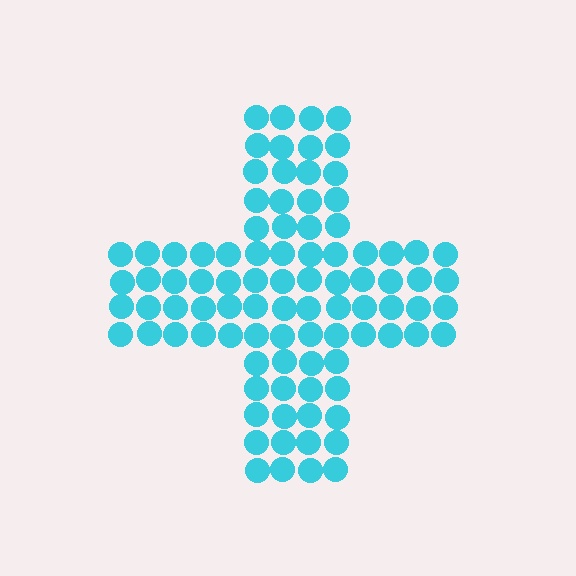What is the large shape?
The large shape is a cross.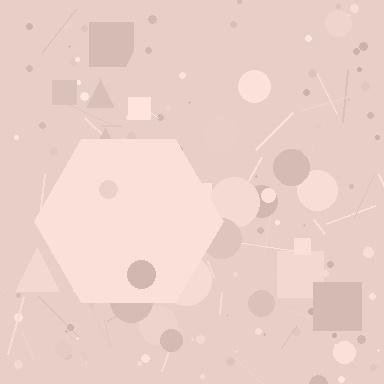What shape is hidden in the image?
A hexagon is hidden in the image.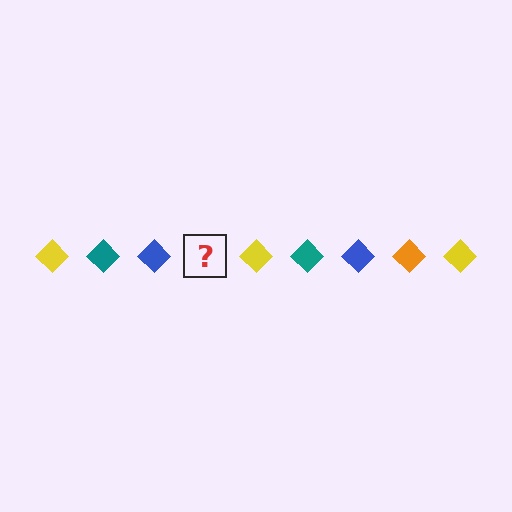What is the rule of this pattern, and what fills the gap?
The rule is that the pattern cycles through yellow, teal, blue, orange diamonds. The gap should be filled with an orange diamond.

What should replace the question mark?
The question mark should be replaced with an orange diamond.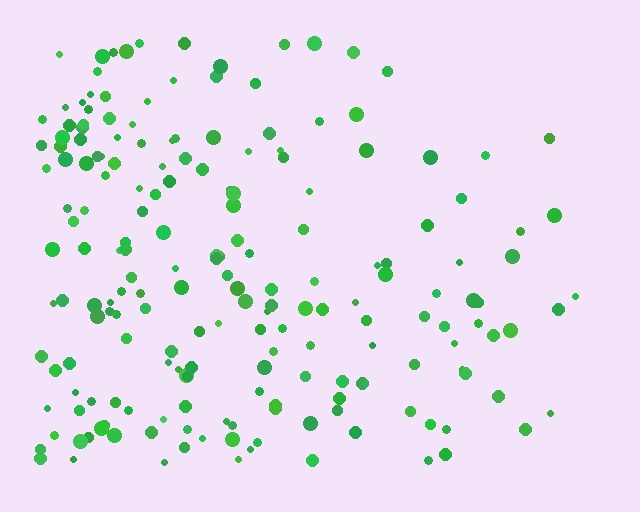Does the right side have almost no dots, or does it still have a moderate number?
Still a moderate number, just noticeably fewer than the left.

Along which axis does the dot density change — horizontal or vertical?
Horizontal.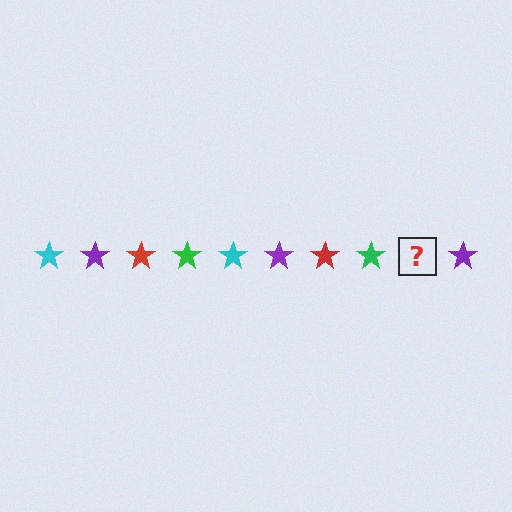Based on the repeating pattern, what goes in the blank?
The blank should be a cyan star.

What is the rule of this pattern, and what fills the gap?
The rule is that the pattern cycles through cyan, purple, red, green stars. The gap should be filled with a cyan star.